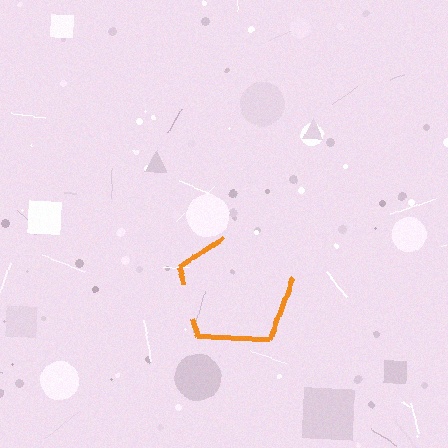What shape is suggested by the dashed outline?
The dashed outline suggests a pentagon.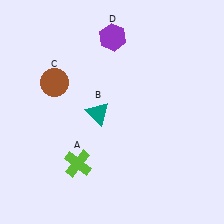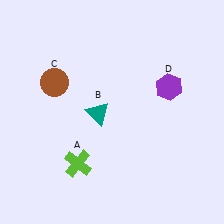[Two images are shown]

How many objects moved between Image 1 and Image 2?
1 object moved between the two images.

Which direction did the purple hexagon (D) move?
The purple hexagon (D) moved right.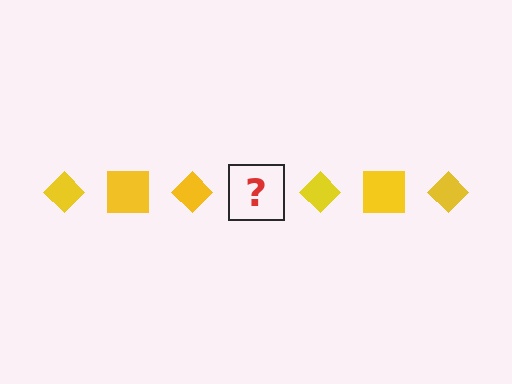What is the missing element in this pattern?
The missing element is a yellow square.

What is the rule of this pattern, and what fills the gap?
The rule is that the pattern cycles through diamond, square shapes in yellow. The gap should be filled with a yellow square.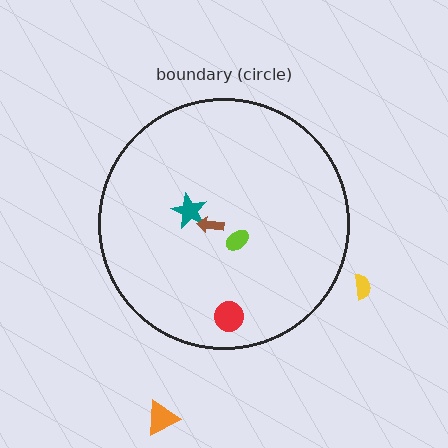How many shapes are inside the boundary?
4 inside, 2 outside.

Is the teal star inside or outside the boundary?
Inside.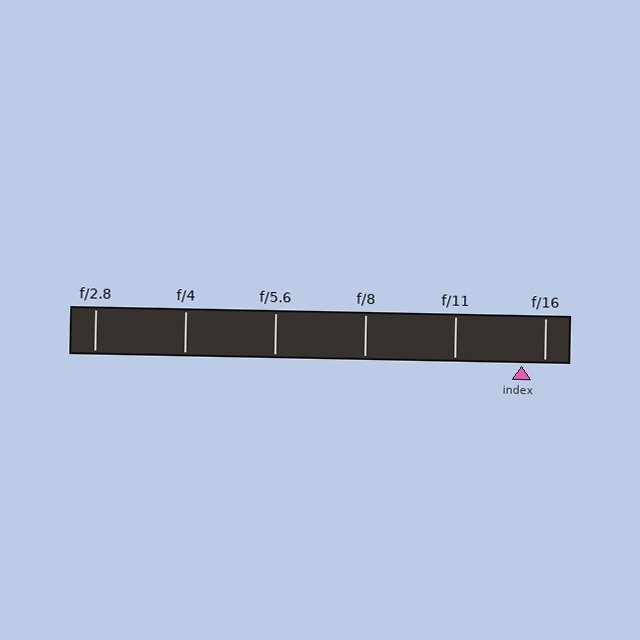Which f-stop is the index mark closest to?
The index mark is closest to f/16.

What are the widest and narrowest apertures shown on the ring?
The widest aperture shown is f/2.8 and the narrowest is f/16.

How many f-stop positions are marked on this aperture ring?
There are 6 f-stop positions marked.